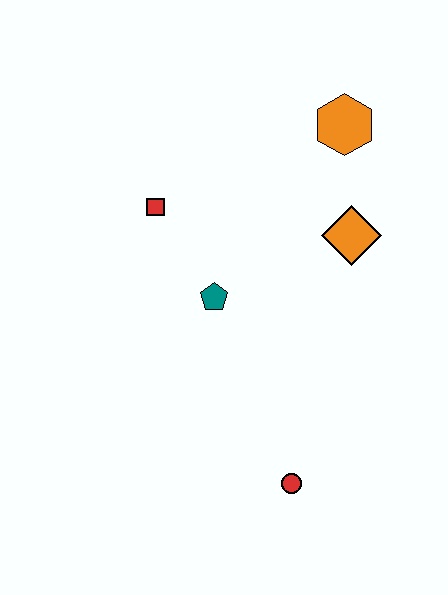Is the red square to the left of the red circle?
Yes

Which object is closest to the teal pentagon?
The red square is closest to the teal pentagon.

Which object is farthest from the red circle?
The orange hexagon is farthest from the red circle.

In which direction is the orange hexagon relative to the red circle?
The orange hexagon is above the red circle.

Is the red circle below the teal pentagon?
Yes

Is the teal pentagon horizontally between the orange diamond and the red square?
Yes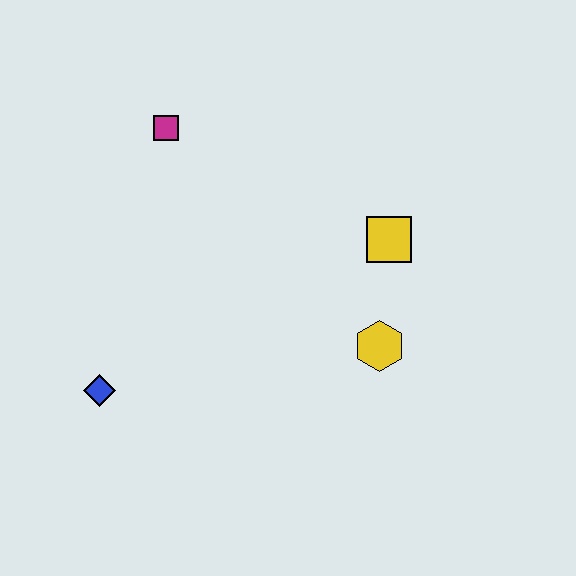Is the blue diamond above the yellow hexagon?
No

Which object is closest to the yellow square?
The yellow hexagon is closest to the yellow square.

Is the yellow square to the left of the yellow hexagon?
No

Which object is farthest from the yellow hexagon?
The magenta square is farthest from the yellow hexagon.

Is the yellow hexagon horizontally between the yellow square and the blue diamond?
Yes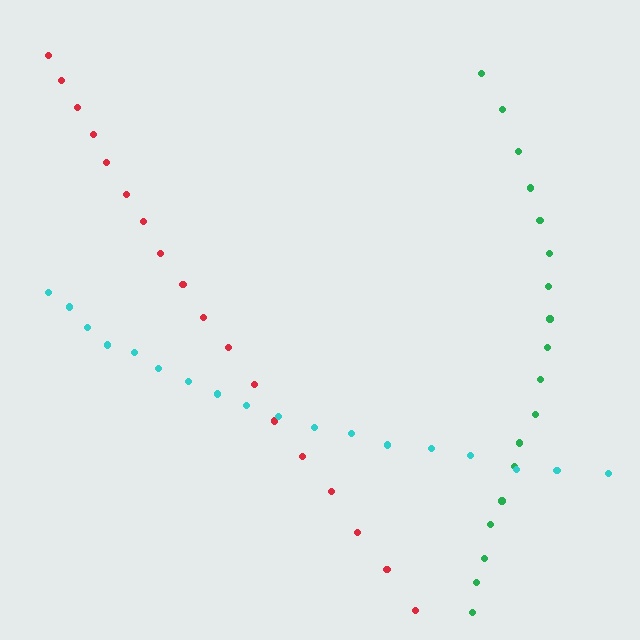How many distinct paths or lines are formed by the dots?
There are 3 distinct paths.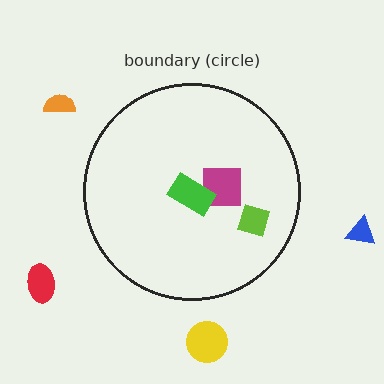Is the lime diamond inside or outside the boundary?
Inside.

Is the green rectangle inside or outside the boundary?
Inside.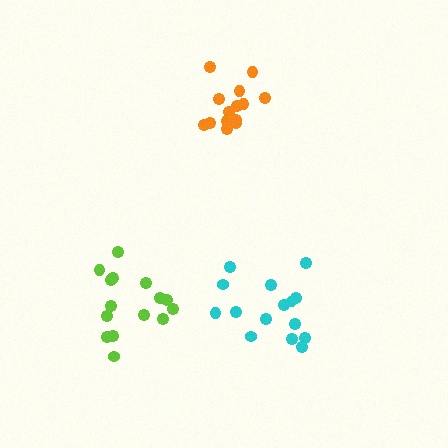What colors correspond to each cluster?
The clusters are colored: lime, orange, cyan.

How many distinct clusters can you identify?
There are 3 distinct clusters.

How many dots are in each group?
Group 1: 15 dots, Group 2: 14 dots, Group 3: 15 dots (44 total).